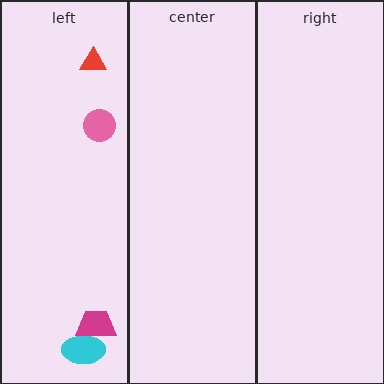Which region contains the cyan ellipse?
The left region.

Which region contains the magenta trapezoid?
The left region.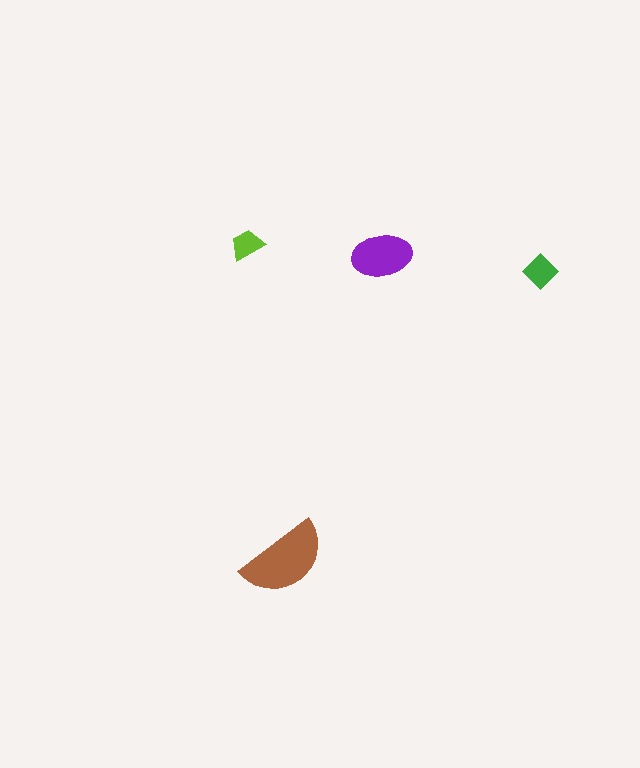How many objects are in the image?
There are 4 objects in the image.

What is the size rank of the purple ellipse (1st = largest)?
2nd.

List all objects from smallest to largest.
The lime trapezoid, the green diamond, the purple ellipse, the brown semicircle.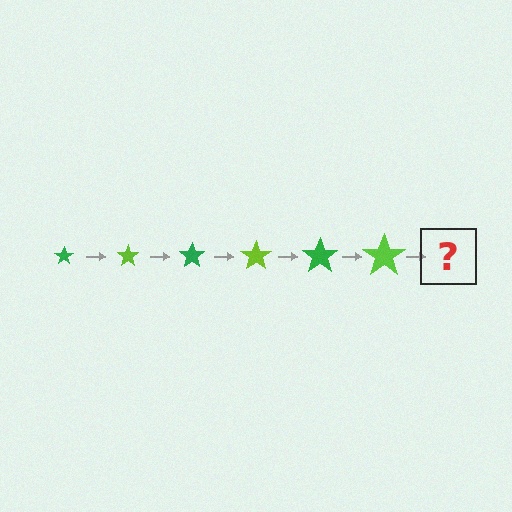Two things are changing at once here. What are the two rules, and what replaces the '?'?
The two rules are that the star grows larger each step and the color cycles through green and lime. The '?' should be a green star, larger than the previous one.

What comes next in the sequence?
The next element should be a green star, larger than the previous one.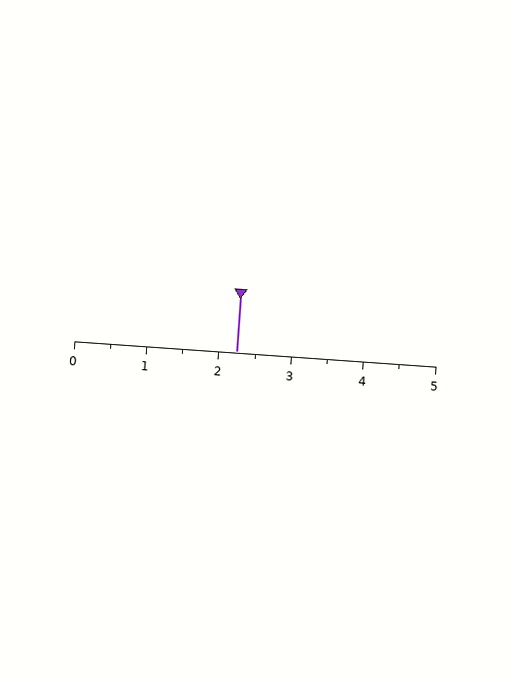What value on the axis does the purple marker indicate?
The marker indicates approximately 2.2.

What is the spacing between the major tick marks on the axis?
The major ticks are spaced 1 apart.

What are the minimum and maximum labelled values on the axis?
The axis runs from 0 to 5.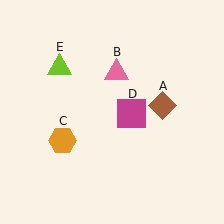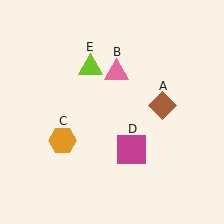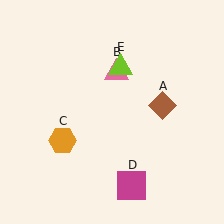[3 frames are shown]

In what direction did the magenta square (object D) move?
The magenta square (object D) moved down.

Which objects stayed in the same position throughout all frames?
Brown diamond (object A) and pink triangle (object B) and orange hexagon (object C) remained stationary.